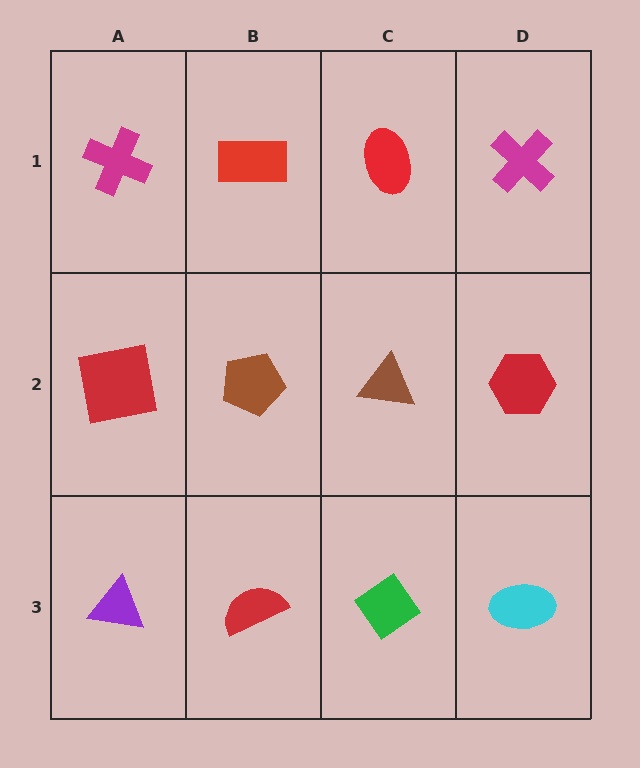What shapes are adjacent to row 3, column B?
A brown pentagon (row 2, column B), a purple triangle (row 3, column A), a green diamond (row 3, column C).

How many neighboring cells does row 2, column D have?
3.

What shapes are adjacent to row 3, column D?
A red hexagon (row 2, column D), a green diamond (row 3, column C).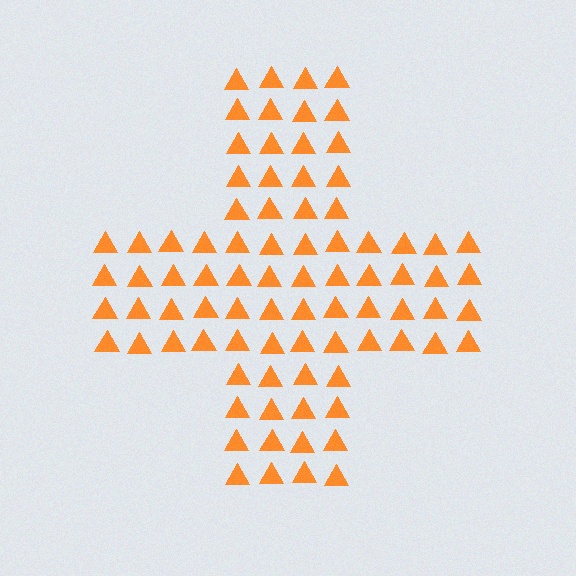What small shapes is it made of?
It is made of small triangles.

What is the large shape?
The large shape is a cross.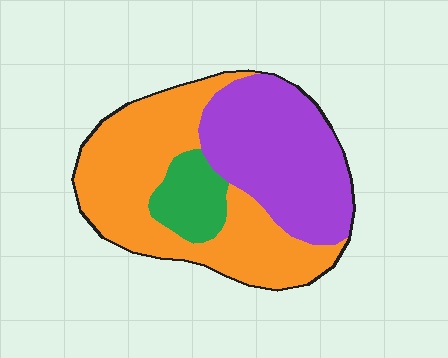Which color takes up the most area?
Orange, at roughly 50%.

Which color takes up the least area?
Green, at roughly 10%.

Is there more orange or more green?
Orange.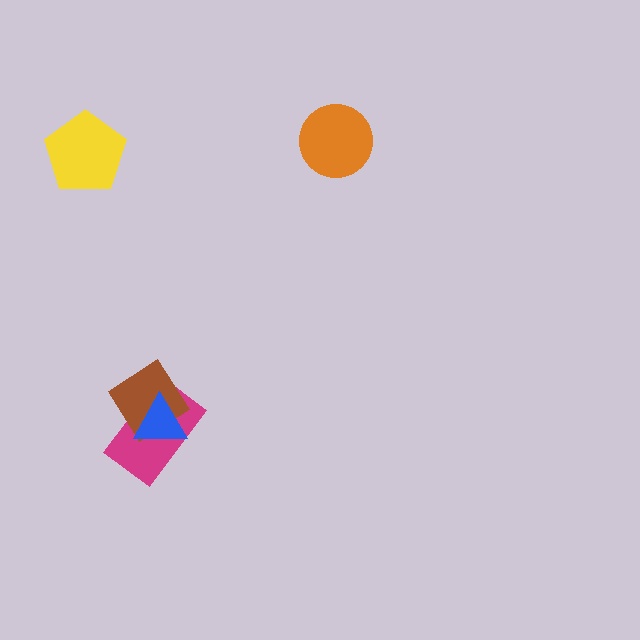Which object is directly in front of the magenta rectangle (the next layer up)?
The brown diamond is directly in front of the magenta rectangle.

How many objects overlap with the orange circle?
0 objects overlap with the orange circle.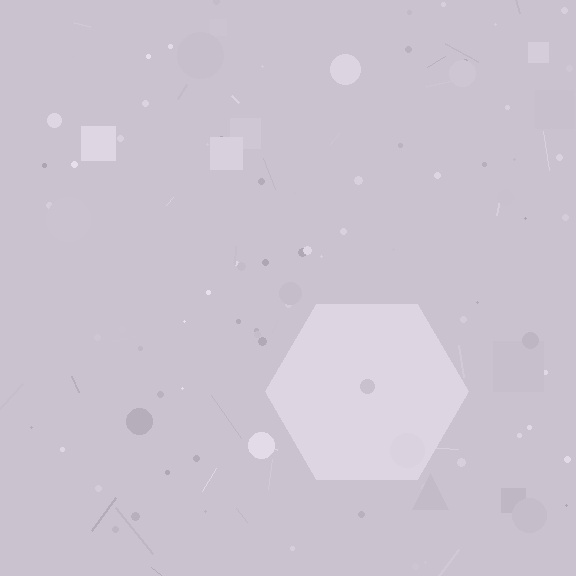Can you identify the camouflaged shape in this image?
The camouflaged shape is a hexagon.